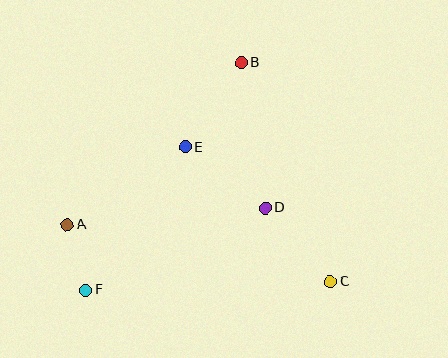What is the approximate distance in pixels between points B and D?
The distance between B and D is approximately 147 pixels.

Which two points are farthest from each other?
Points B and F are farthest from each other.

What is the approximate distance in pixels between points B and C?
The distance between B and C is approximately 236 pixels.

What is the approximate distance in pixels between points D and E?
The distance between D and E is approximately 101 pixels.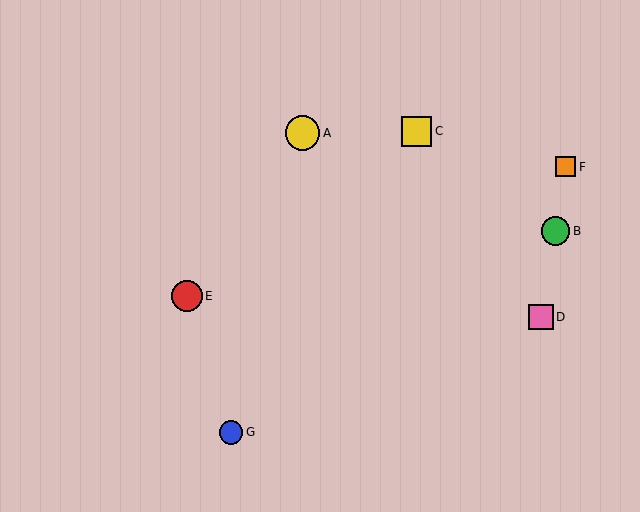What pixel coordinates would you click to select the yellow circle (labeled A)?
Click at (303, 133) to select the yellow circle A.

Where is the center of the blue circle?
The center of the blue circle is at (231, 432).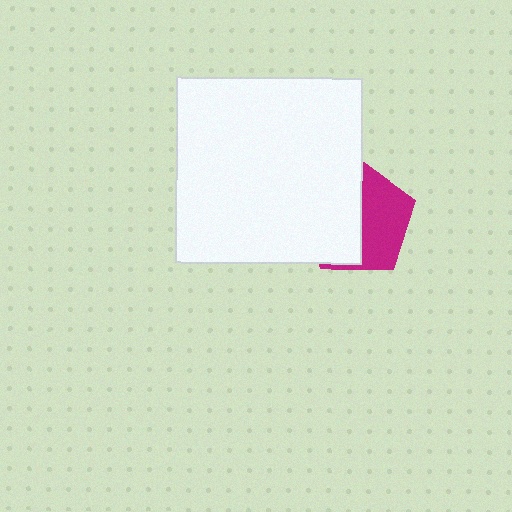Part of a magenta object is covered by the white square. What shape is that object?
It is a pentagon.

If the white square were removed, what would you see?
You would see the complete magenta pentagon.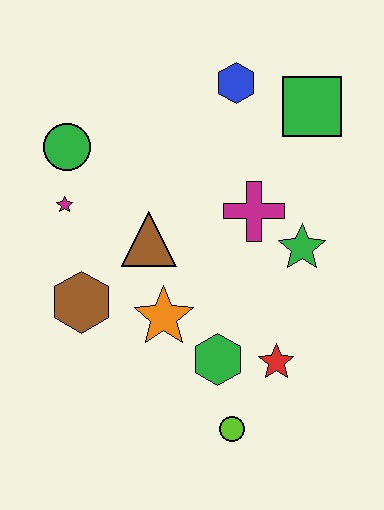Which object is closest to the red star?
The green hexagon is closest to the red star.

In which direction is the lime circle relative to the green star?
The lime circle is below the green star.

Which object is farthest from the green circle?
The lime circle is farthest from the green circle.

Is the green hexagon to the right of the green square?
No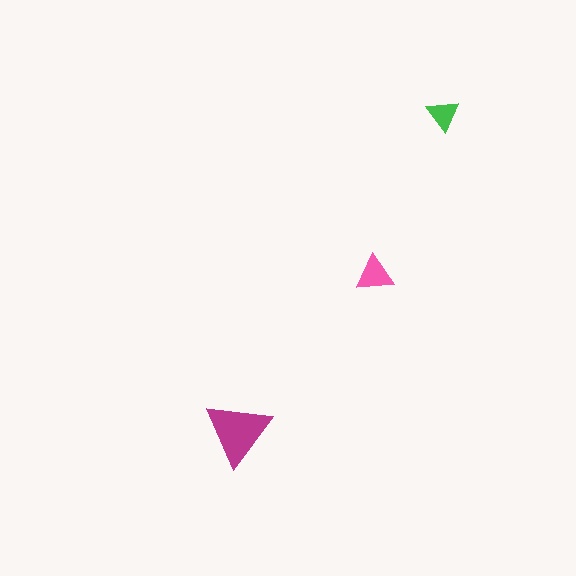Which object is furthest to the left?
The magenta triangle is leftmost.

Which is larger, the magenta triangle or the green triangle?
The magenta one.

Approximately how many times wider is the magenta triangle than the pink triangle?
About 1.5 times wider.